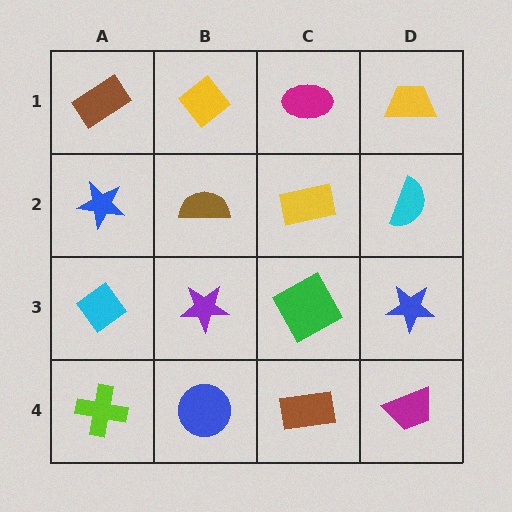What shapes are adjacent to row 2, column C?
A magenta ellipse (row 1, column C), a green square (row 3, column C), a brown semicircle (row 2, column B), a cyan semicircle (row 2, column D).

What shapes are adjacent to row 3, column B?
A brown semicircle (row 2, column B), a blue circle (row 4, column B), a cyan diamond (row 3, column A), a green square (row 3, column C).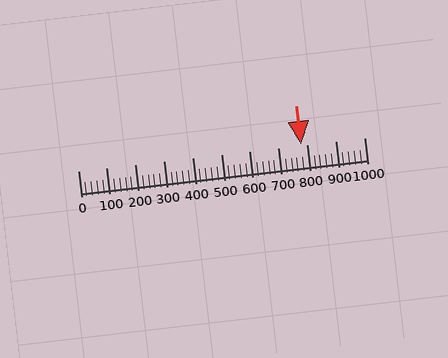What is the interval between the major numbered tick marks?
The major tick marks are spaced 100 units apart.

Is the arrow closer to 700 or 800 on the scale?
The arrow is closer to 800.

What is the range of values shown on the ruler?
The ruler shows values from 0 to 1000.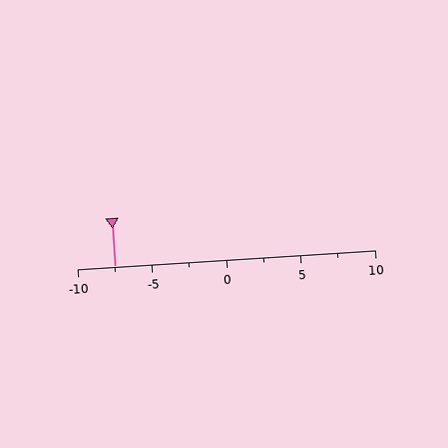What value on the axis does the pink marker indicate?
The marker indicates approximately -7.5.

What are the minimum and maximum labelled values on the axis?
The axis runs from -10 to 10.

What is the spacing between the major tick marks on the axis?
The major ticks are spaced 5 apart.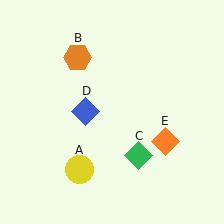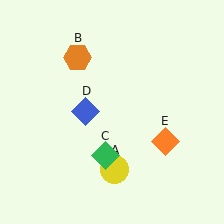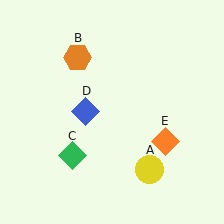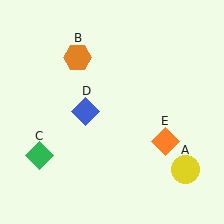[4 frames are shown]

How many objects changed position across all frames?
2 objects changed position: yellow circle (object A), green diamond (object C).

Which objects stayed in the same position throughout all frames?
Orange hexagon (object B) and blue diamond (object D) and orange diamond (object E) remained stationary.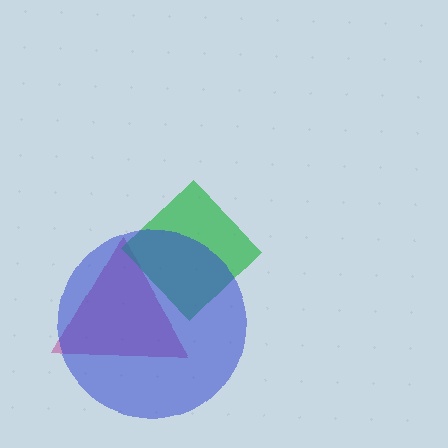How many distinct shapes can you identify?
There are 3 distinct shapes: a magenta triangle, a green diamond, a blue circle.